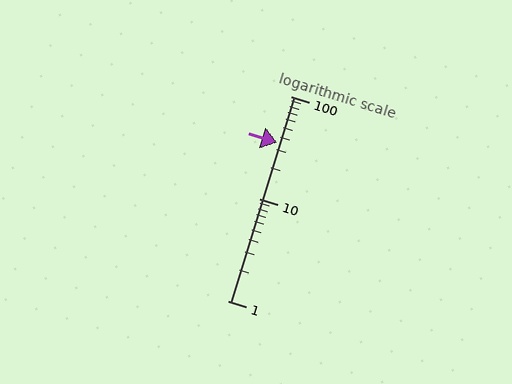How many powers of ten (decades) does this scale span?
The scale spans 2 decades, from 1 to 100.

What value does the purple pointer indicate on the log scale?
The pointer indicates approximately 35.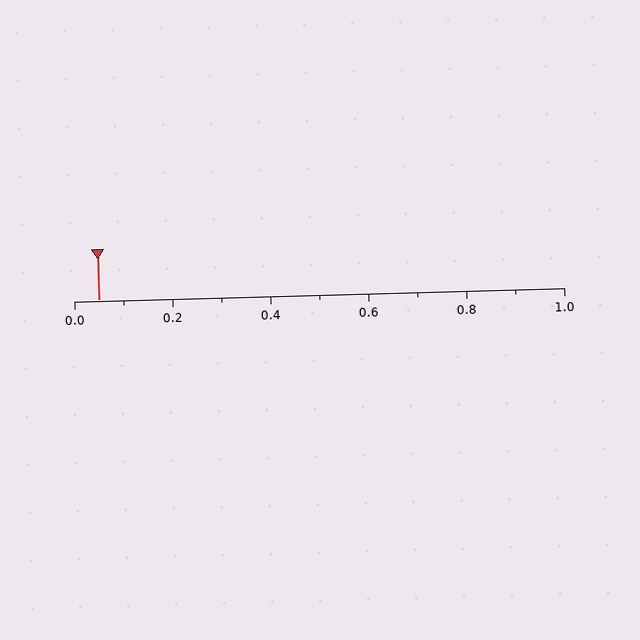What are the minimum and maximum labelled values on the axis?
The axis runs from 0.0 to 1.0.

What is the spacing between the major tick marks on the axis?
The major ticks are spaced 0.2 apart.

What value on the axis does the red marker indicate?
The marker indicates approximately 0.05.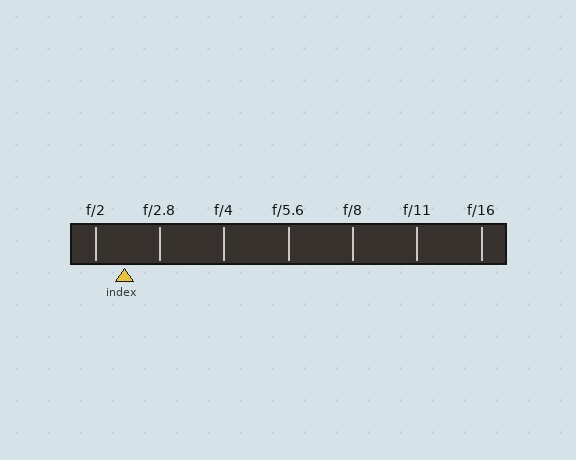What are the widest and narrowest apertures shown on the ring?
The widest aperture shown is f/2 and the narrowest is f/16.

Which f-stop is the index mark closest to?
The index mark is closest to f/2.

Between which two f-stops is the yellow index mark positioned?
The index mark is between f/2 and f/2.8.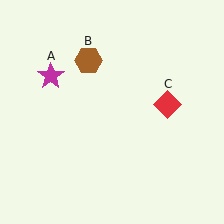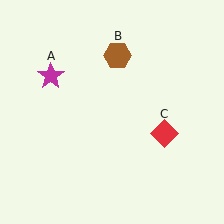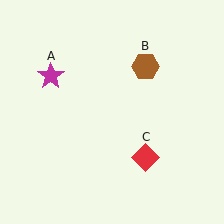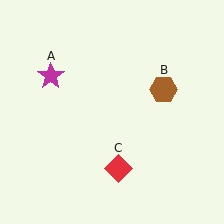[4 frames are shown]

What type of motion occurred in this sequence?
The brown hexagon (object B), red diamond (object C) rotated clockwise around the center of the scene.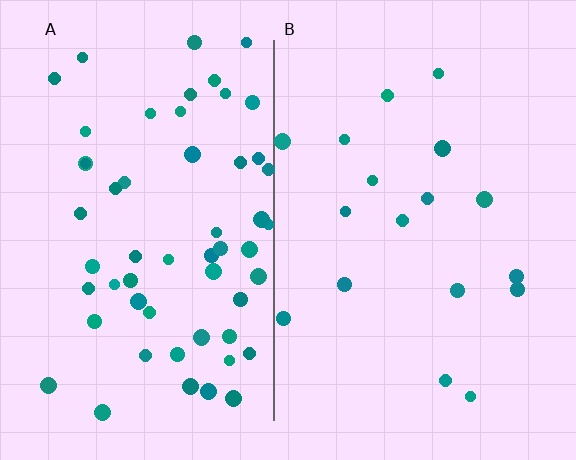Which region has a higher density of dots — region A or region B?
A (the left).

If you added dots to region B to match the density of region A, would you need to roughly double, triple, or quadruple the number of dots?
Approximately triple.